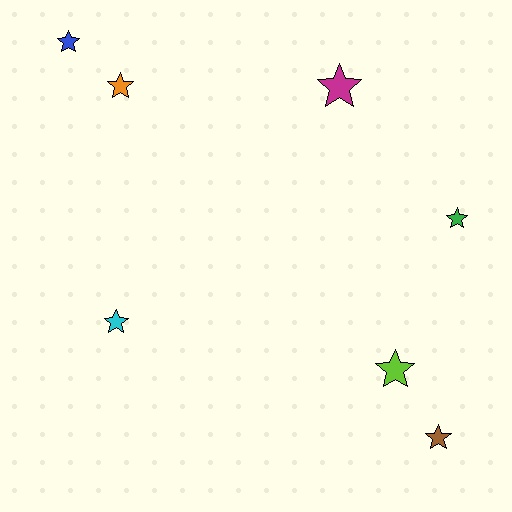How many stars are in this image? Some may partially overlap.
There are 7 stars.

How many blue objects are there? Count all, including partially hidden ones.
There is 1 blue object.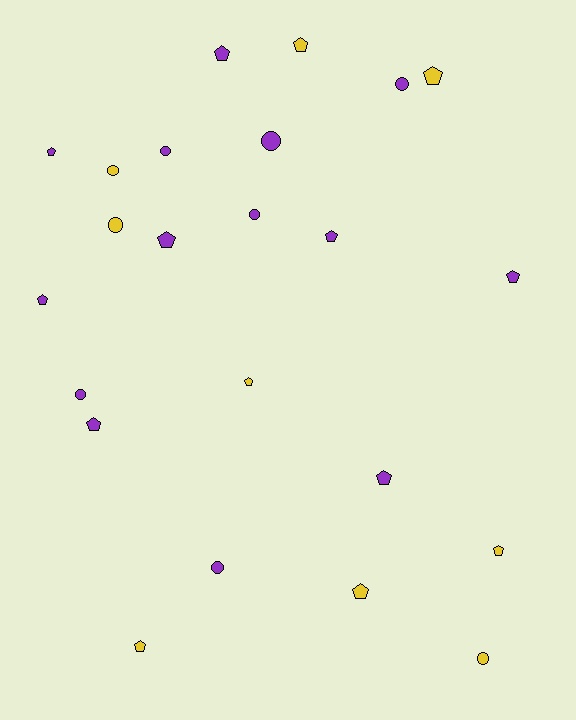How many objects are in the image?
There are 23 objects.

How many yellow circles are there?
There are 3 yellow circles.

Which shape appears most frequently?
Pentagon, with 14 objects.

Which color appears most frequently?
Purple, with 14 objects.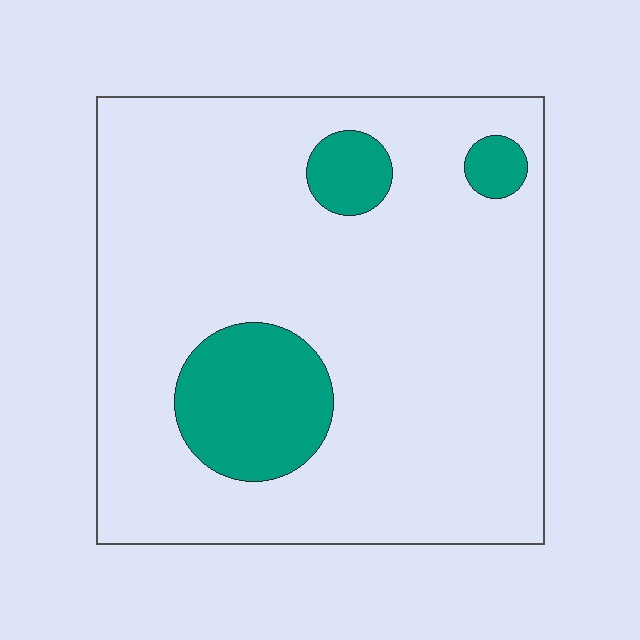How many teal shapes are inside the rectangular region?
3.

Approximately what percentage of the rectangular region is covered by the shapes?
Approximately 15%.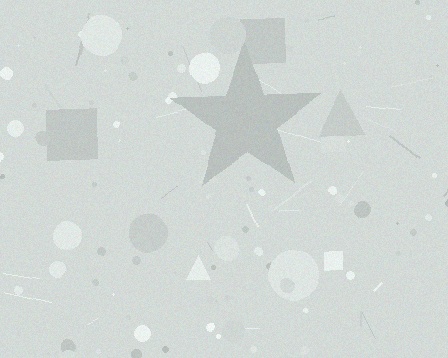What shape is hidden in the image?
A star is hidden in the image.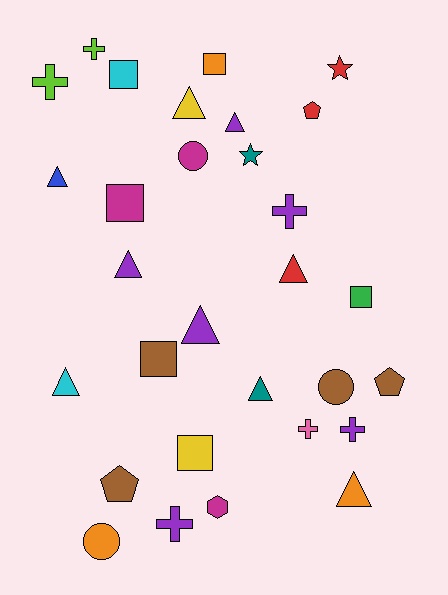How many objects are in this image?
There are 30 objects.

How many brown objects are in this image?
There are 4 brown objects.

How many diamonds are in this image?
There are no diamonds.